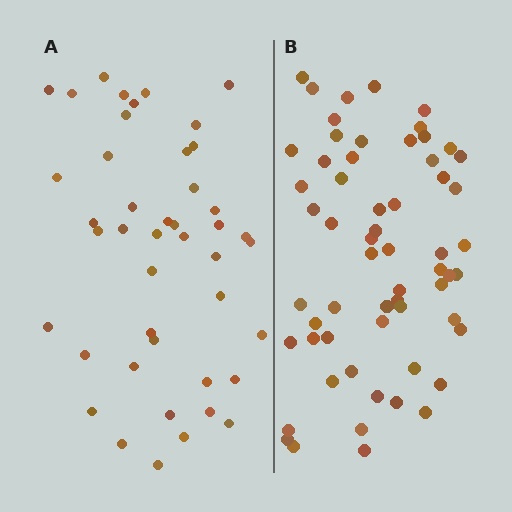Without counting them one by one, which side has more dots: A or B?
Region B (the right region) has more dots.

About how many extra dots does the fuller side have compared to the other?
Region B has approximately 15 more dots than region A.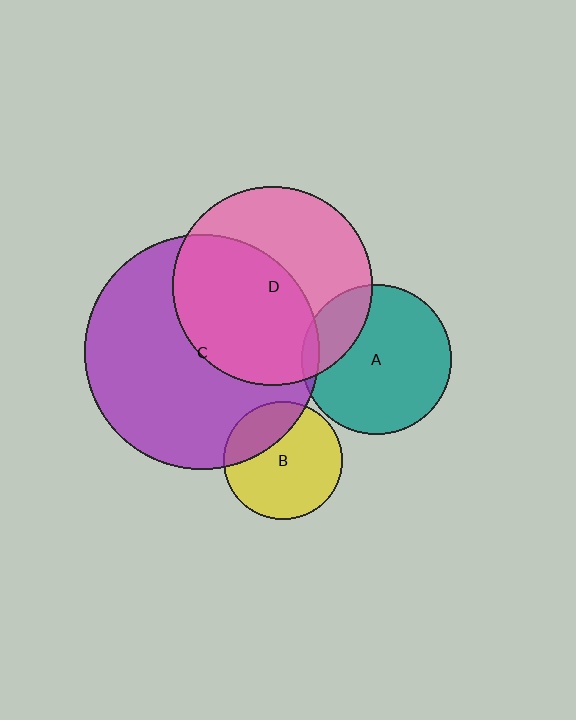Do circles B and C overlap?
Yes.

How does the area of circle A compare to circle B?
Approximately 1.6 times.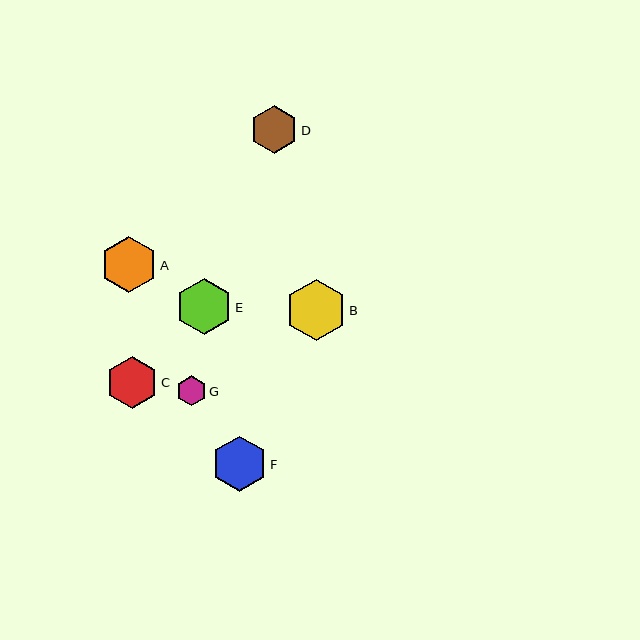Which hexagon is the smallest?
Hexagon G is the smallest with a size of approximately 30 pixels.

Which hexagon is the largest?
Hexagon B is the largest with a size of approximately 60 pixels.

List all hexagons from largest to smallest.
From largest to smallest: B, E, A, F, C, D, G.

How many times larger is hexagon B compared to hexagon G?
Hexagon B is approximately 2.0 times the size of hexagon G.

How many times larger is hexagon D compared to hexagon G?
Hexagon D is approximately 1.6 times the size of hexagon G.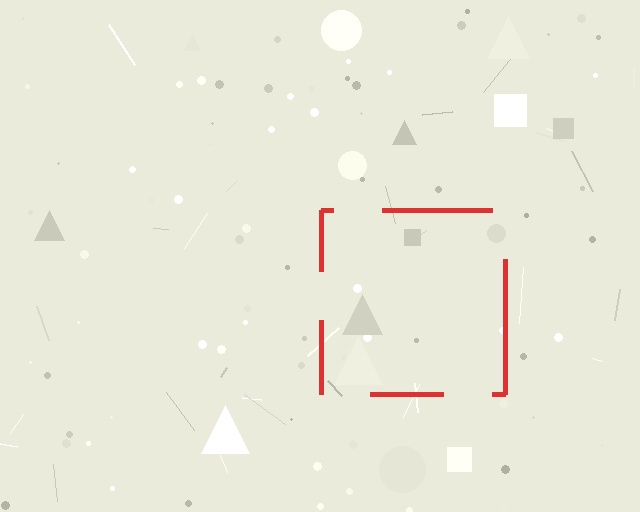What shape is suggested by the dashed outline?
The dashed outline suggests a square.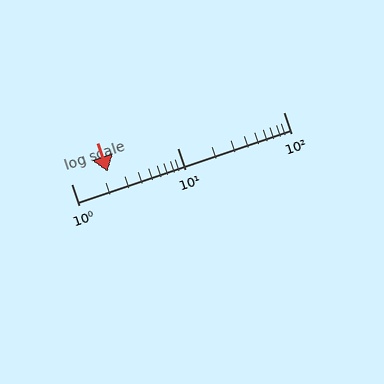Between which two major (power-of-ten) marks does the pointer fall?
The pointer is between 1 and 10.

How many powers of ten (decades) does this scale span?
The scale spans 2 decades, from 1 to 100.